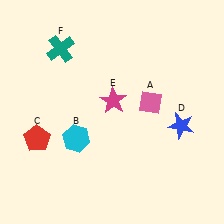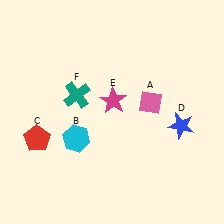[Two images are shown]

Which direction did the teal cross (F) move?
The teal cross (F) moved down.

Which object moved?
The teal cross (F) moved down.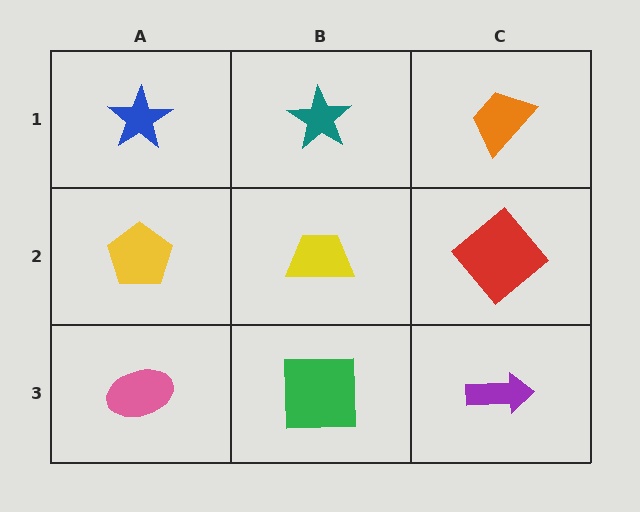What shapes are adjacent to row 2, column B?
A teal star (row 1, column B), a green square (row 3, column B), a yellow pentagon (row 2, column A), a red diamond (row 2, column C).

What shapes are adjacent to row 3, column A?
A yellow pentagon (row 2, column A), a green square (row 3, column B).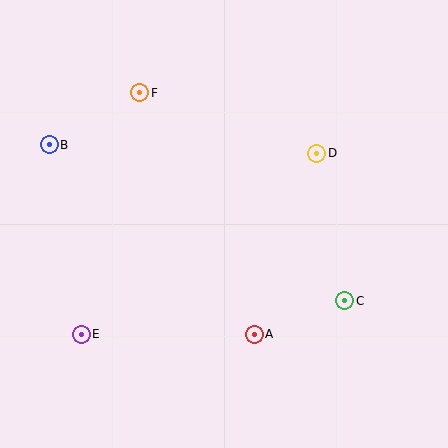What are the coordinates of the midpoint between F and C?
The midpoint between F and C is at (242, 197).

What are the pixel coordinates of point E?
Point E is at (81, 334).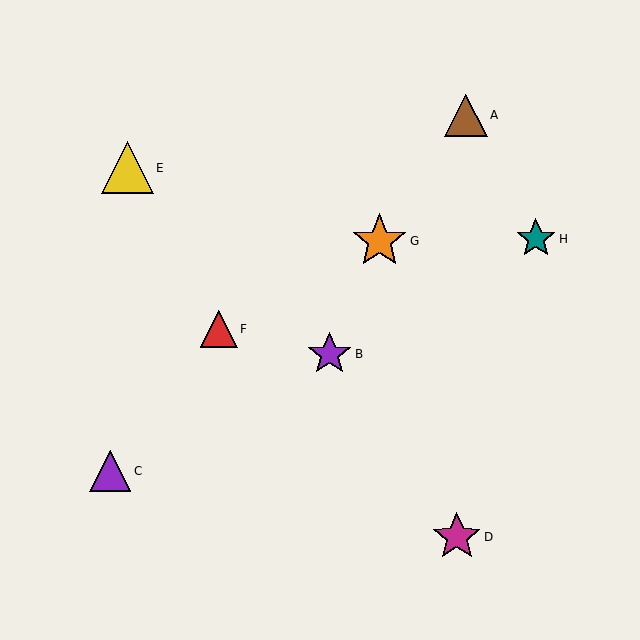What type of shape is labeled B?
Shape B is a purple star.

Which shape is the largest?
The orange star (labeled G) is the largest.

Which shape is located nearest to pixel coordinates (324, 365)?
The purple star (labeled B) at (330, 354) is nearest to that location.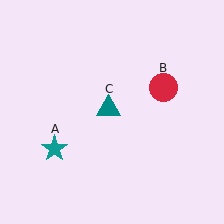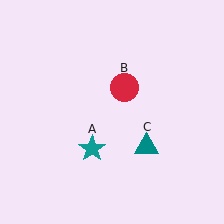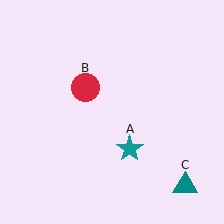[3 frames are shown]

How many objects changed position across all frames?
3 objects changed position: teal star (object A), red circle (object B), teal triangle (object C).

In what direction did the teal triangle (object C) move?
The teal triangle (object C) moved down and to the right.